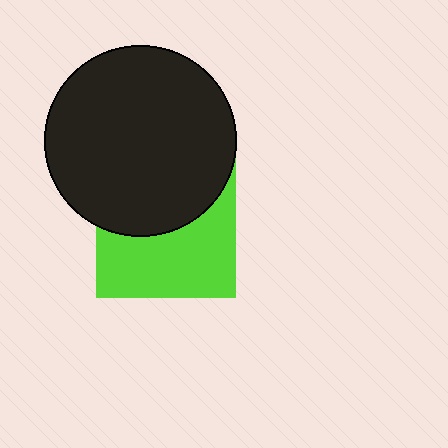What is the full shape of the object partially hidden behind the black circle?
The partially hidden object is a lime square.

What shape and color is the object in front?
The object in front is a black circle.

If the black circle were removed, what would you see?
You would see the complete lime square.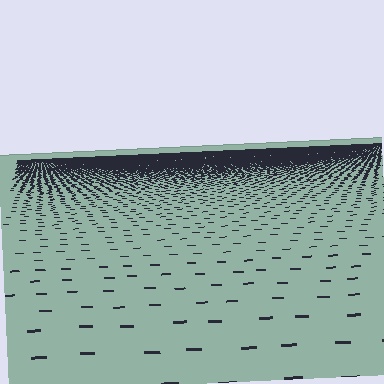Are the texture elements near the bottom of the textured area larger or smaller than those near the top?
Larger. Near the bottom, elements are closer to the viewer and appear at a bigger on-screen size.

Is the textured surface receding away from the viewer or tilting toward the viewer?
The surface is receding away from the viewer. Texture elements get smaller and denser toward the top.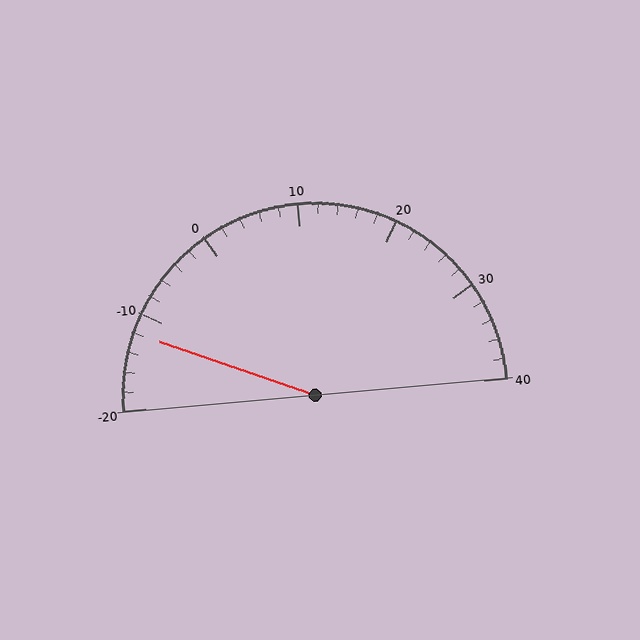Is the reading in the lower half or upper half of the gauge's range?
The reading is in the lower half of the range (-20 to 40).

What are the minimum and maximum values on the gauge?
The gauge ranges from -20 to 40.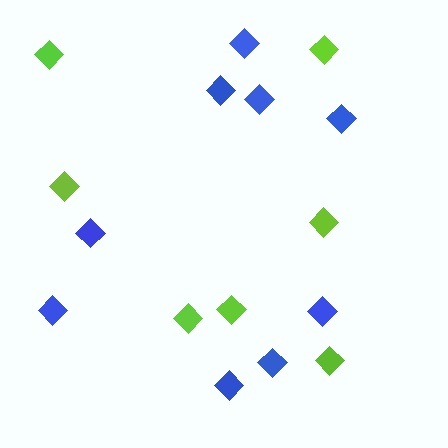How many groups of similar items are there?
There are 2 groups: one group of blue diamonds (9) and one group of lime diamonds (7).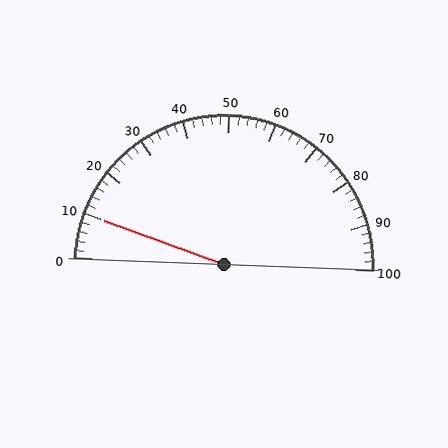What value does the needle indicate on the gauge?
The needle indicates approximately 10.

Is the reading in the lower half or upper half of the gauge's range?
The reading is in the lower half of the range (0 to 100).